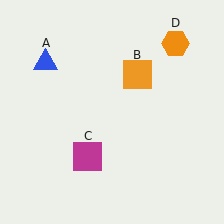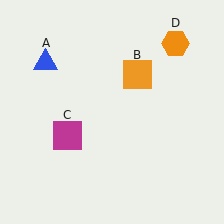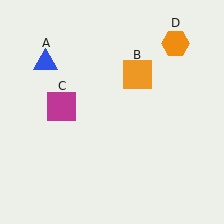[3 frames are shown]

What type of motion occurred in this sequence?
The magenta square (object C) rotated clockwise around the center of the scene.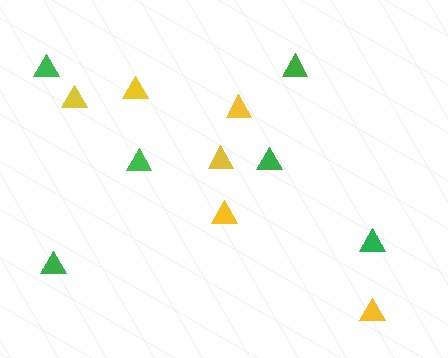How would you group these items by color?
There are 2 groups: one group of yellow triangles (6) and one group of green triangles (6).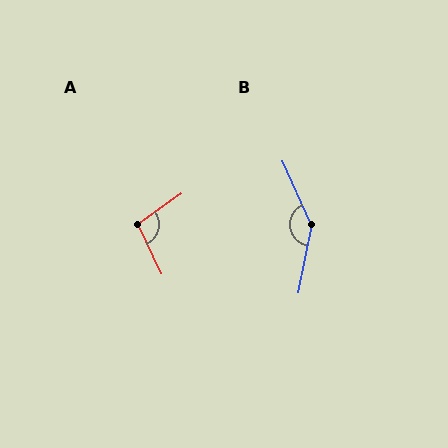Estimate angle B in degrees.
Approximately 144 degrees.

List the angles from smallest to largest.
A (99°), B (144°).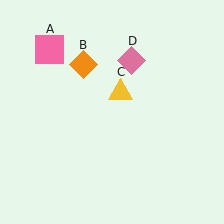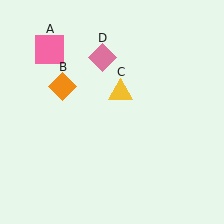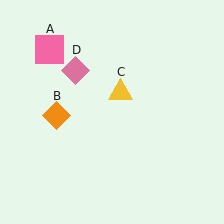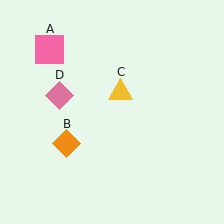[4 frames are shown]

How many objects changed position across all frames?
2 objects changed position: orange diamond (object B), pink diamond (object D).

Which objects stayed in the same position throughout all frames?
Pink square (object A) and yellow triangle (object C) remained stationary.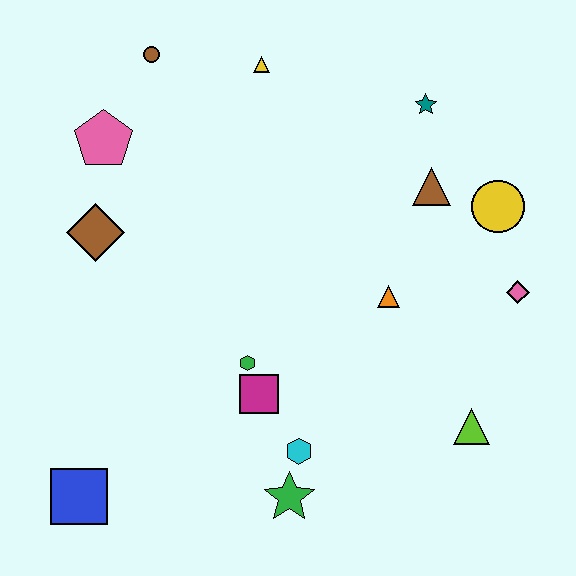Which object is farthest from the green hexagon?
The brown circle is farthest from the green hexagon.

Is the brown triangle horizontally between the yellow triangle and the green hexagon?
No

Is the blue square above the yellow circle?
No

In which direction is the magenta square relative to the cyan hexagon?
The magenta square is above the cyan hexagon.